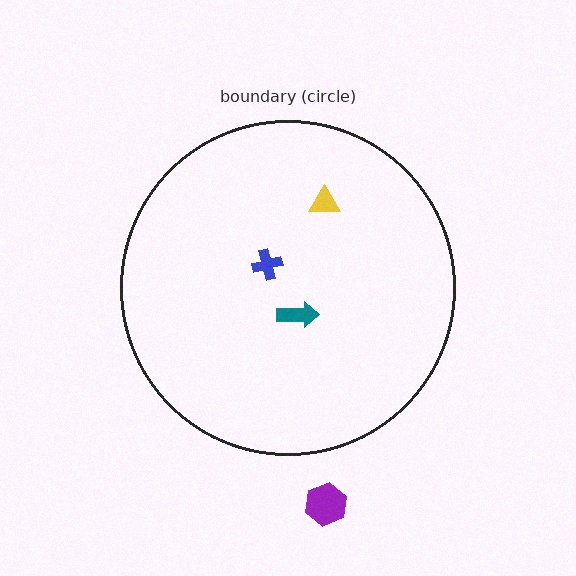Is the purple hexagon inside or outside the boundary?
Outside.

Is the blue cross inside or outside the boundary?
Inside.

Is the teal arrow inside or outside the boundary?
Inside.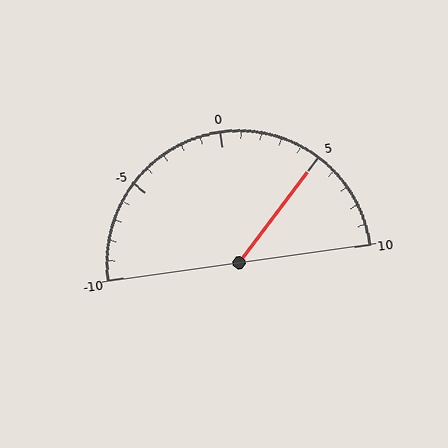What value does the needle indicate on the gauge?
The needle indicates approximately 5.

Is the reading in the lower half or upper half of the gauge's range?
The reading is in the upper half of the range (-10 to 10).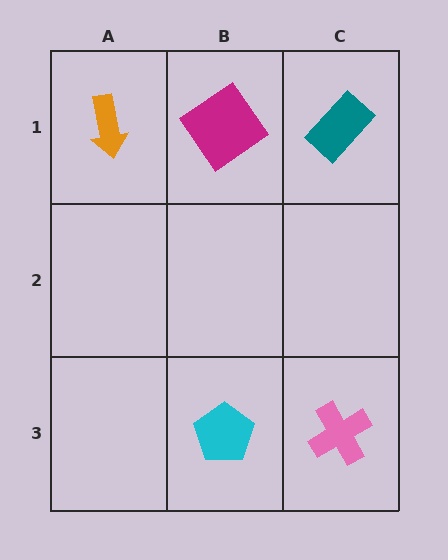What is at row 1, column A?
An orange arrow.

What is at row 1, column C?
A teal rectangle.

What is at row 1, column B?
A magenta diamond.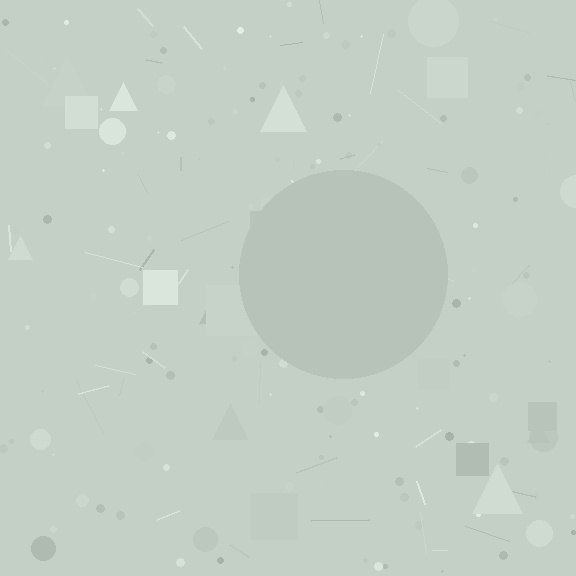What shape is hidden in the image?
A circle is hidden in the image.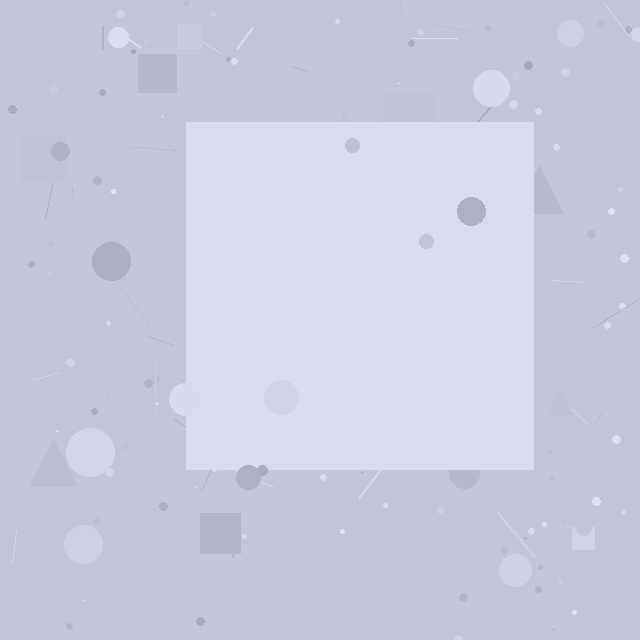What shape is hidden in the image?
A square is hidden in the image.